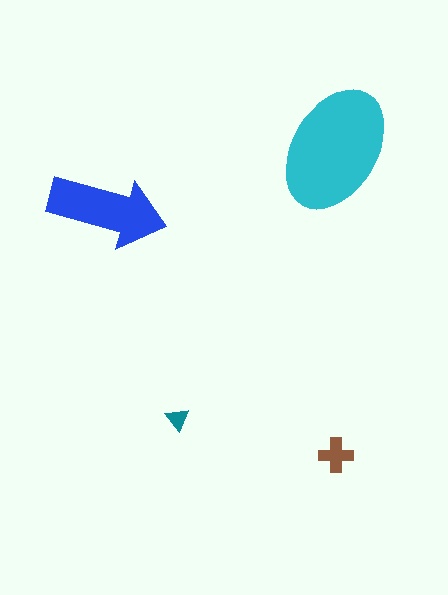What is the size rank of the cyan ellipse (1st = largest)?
1st.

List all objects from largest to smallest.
The cyan ellipse, the blue arrow, the brown cross, the teal triangle.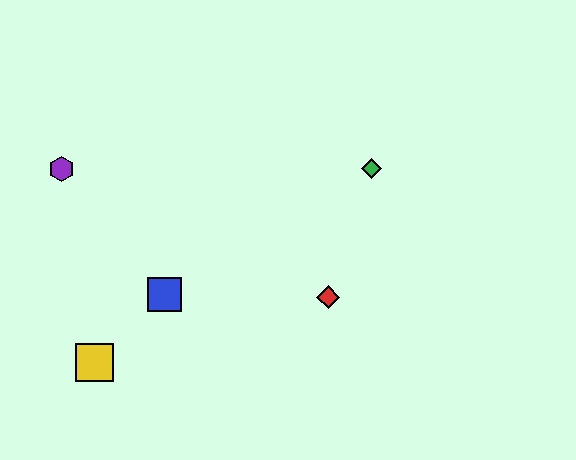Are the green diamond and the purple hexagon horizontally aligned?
Yes, both are at y≈169.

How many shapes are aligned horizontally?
2 shapes (the green diamond, the purple hexagon) are aligned horizontally.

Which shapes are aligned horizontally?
The green diamond, the purple hexagon are aligned horizontally.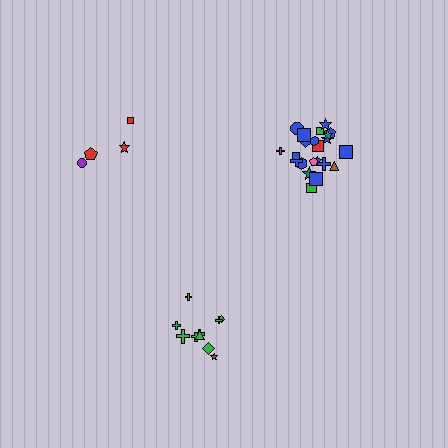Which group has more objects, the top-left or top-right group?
The top-right group.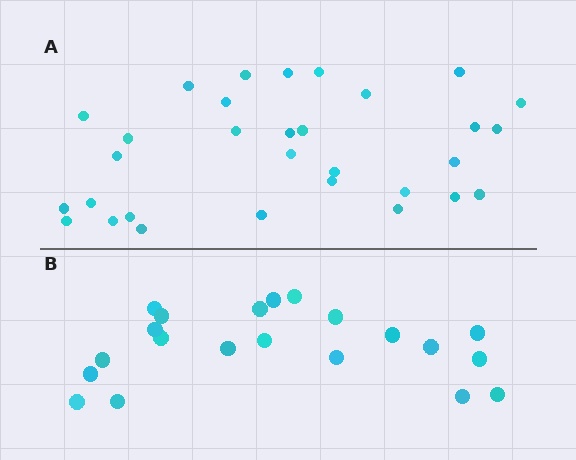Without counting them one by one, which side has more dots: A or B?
Region A (the top region) has more dots.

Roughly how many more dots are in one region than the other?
Region A has roughly 10 or so more dots than region B.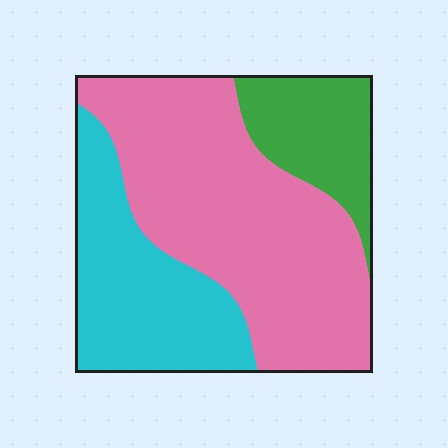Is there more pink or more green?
Pink.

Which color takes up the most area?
Pink, at roughly 55%.